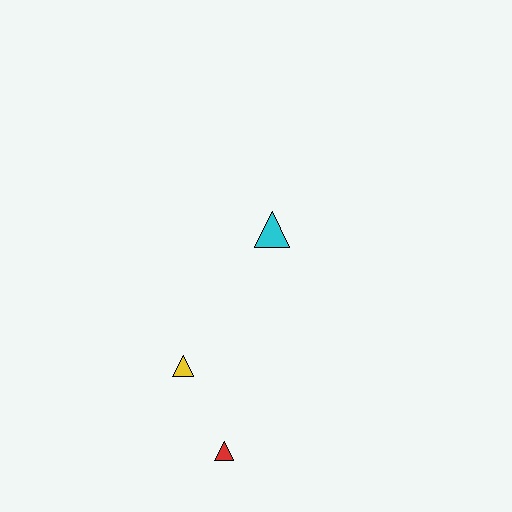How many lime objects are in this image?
There are no lime objects.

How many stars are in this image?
There are no stars.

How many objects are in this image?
There are 3 objects.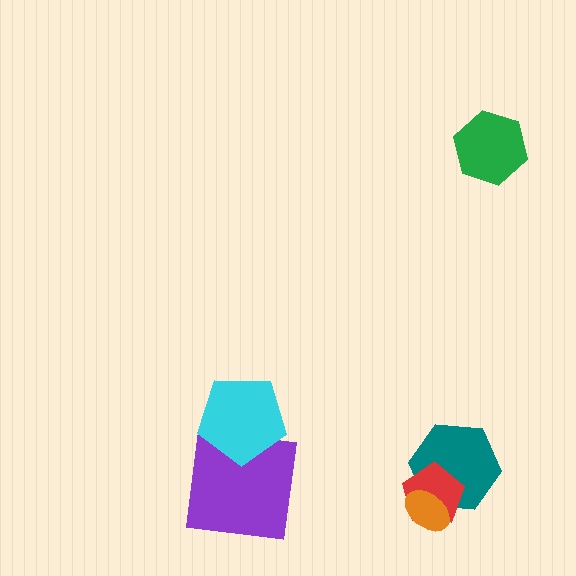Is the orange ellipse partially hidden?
No, no other shape covers it.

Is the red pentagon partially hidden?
Yes, it is partially covered by another shape.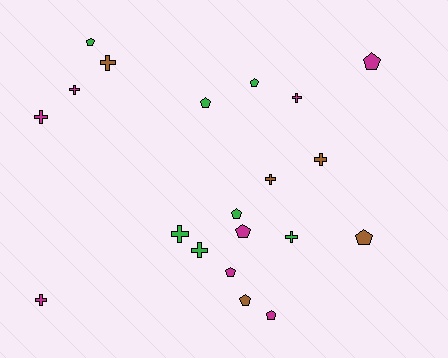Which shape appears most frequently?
Cross, with 10 objects.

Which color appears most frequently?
Magenta, with 8 objects.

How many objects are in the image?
There are 20 objects.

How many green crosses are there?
There are 3 green crosses.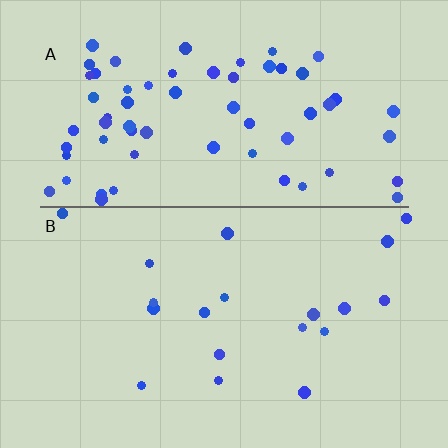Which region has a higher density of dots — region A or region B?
A (the top).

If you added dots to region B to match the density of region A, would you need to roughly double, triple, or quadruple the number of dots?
Approximately triple.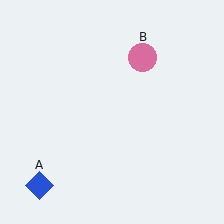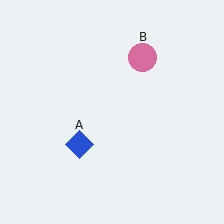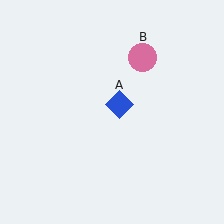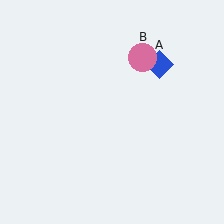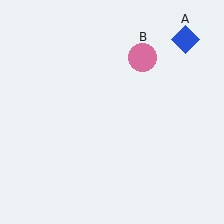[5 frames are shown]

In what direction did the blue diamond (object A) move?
The blue diamond (object A) moved up and to the right.